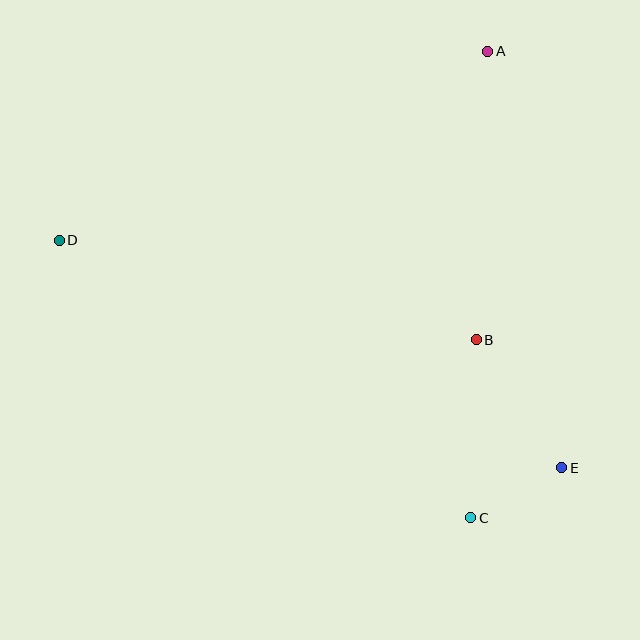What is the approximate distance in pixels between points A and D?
The distance between A and D is approximately 468 pixels.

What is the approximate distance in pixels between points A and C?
The distance between A and C is approximately 467 pixels.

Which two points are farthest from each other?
Points D and E are farthest from each other.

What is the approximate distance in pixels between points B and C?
The distance between B and C is approximately 178 pixels.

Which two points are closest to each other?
Points C and E are closest to each other.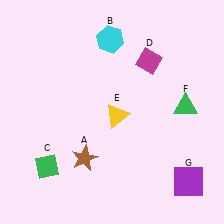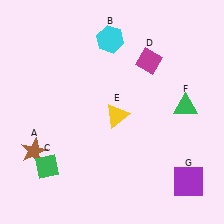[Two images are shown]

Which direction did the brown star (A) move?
The brown star (A) moved left.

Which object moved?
The brown star (A) moved left.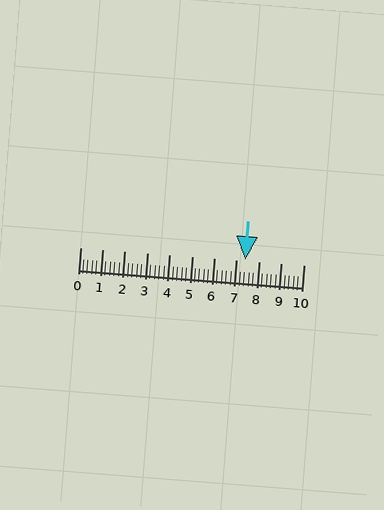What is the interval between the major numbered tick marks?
The major tick marks are spaced 1 units apart.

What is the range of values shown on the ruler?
The ruler shows values from 0 to 10.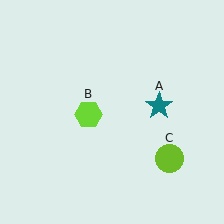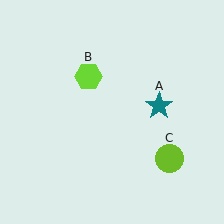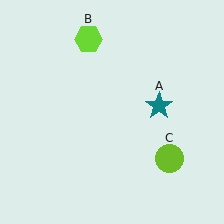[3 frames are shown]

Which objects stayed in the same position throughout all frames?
Teal star (object A) and lime circle (object C) remained stationary.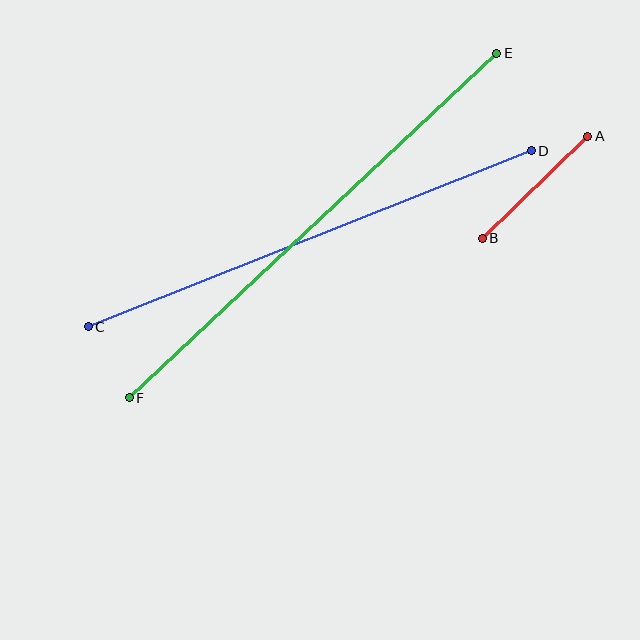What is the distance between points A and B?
The distance is approximately 147 pixels.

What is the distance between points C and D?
The distance is approximately 477 pixels.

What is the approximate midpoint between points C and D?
The midpoint is at approximately (310, 239) pixels.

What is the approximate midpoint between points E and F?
The midpoint is at approximately (313, 225) pixels.